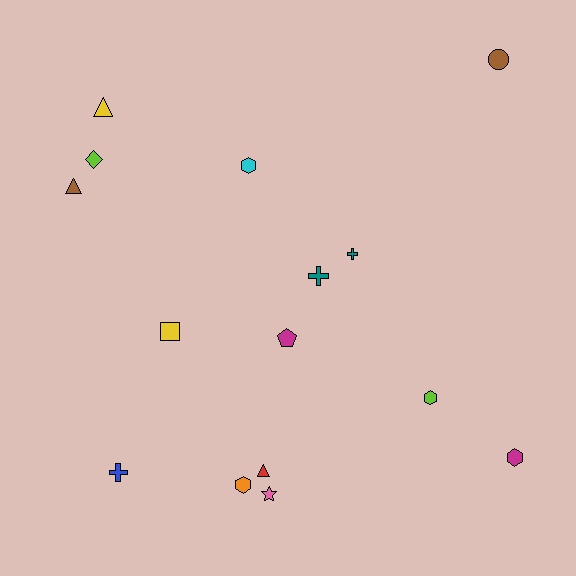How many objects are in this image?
There are 15 objects.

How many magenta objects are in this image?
There are 2 magenta objects.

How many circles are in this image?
There is 1 circle.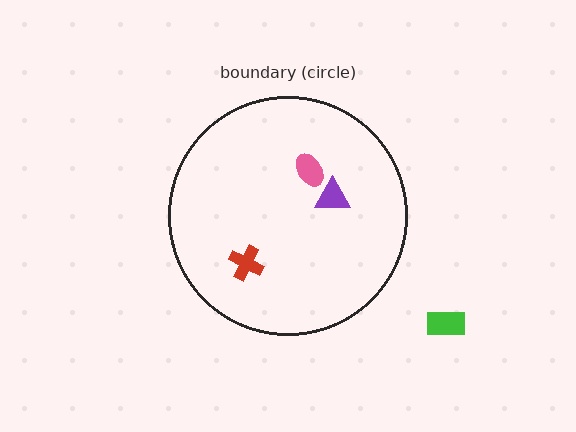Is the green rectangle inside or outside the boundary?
Outside.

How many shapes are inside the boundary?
3 inside, 1 outside.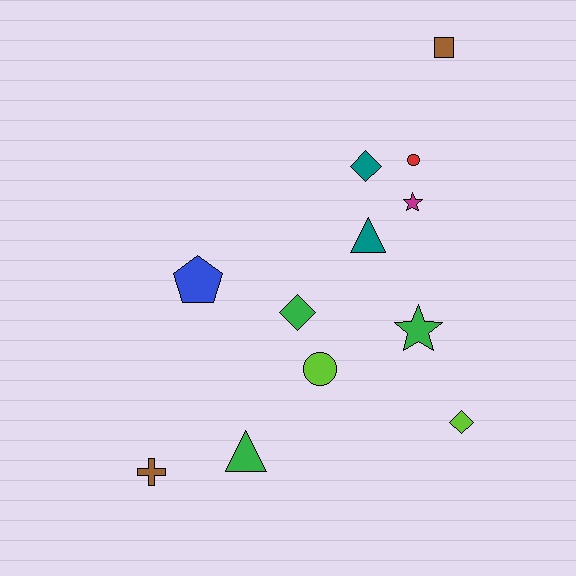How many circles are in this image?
There are 2 circles.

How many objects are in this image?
There are 12 objects.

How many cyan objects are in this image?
There are no cyan objects.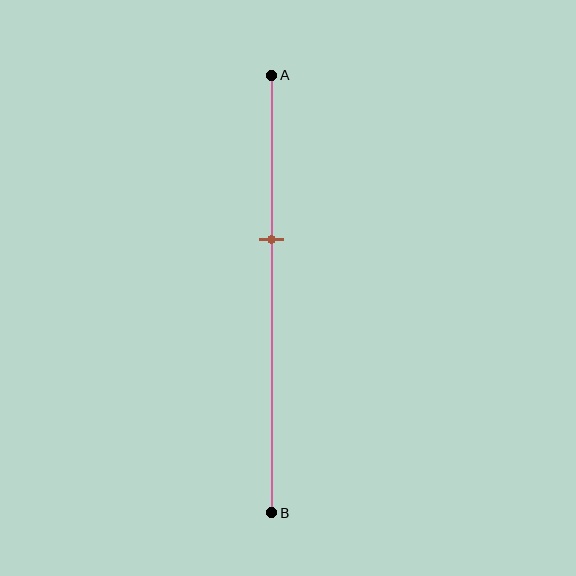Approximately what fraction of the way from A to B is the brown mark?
The brown mark is approximately 40% of the way from A to B.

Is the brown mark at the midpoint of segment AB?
No, the mark is at about 40% from A, not at the 50% midpoint.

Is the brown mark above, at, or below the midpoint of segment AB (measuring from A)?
The brown mark is above the midpoint of segment AB.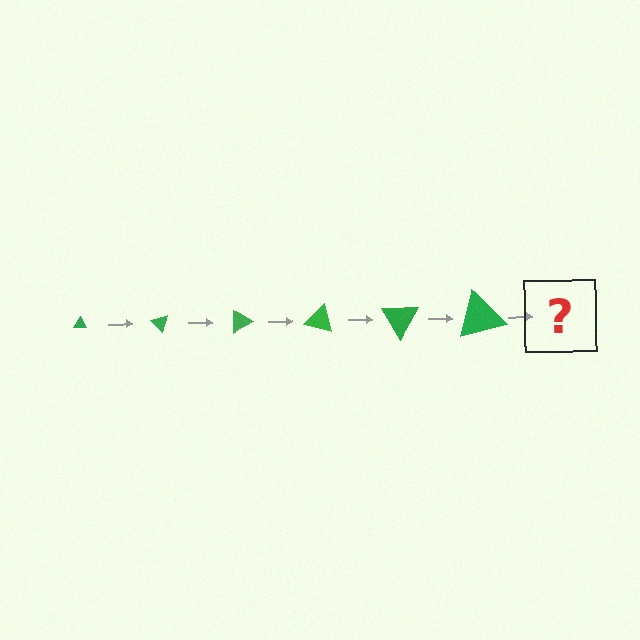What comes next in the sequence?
The next element should be a triangle, larger than the previous one and rotated 270 degrees from the start.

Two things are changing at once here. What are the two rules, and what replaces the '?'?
The two rules are that the triangle grows larger each step and it rotates 45 degrees each step. The '?' should be a triangle, larger than the previous one and rotated 270 degrees from the start.